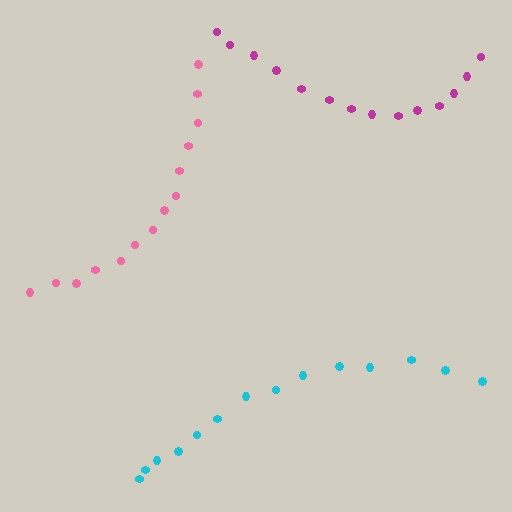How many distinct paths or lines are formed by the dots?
There are 3 distinct paths.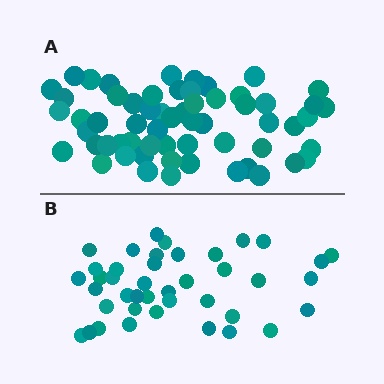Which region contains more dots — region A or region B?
Region A (the top region) has more dots.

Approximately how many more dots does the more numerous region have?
Region A has approximately 20 more dots than region B.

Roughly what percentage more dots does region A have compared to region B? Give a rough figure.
About 45% more.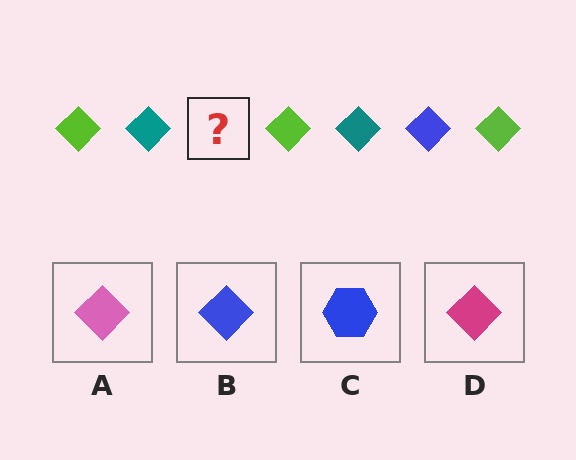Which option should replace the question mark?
Option B.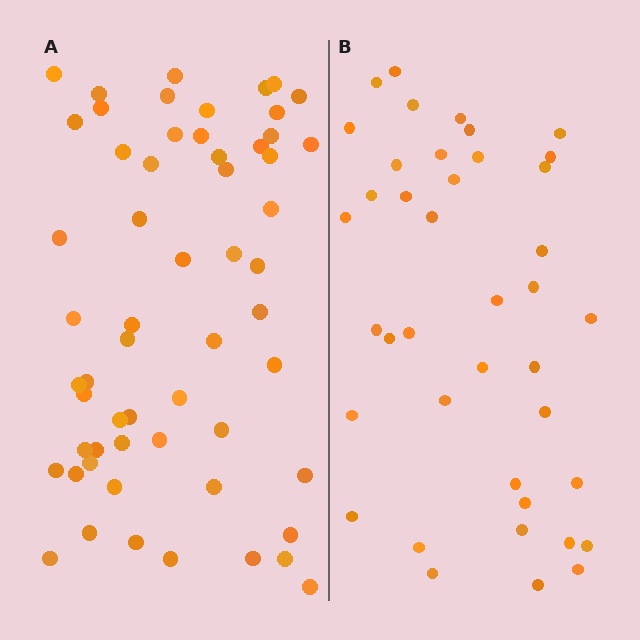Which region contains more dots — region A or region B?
Region A (the left region) has more dots.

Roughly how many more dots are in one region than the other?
Region A has approximately 20 more dots than region B.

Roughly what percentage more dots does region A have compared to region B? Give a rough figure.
About 45% more.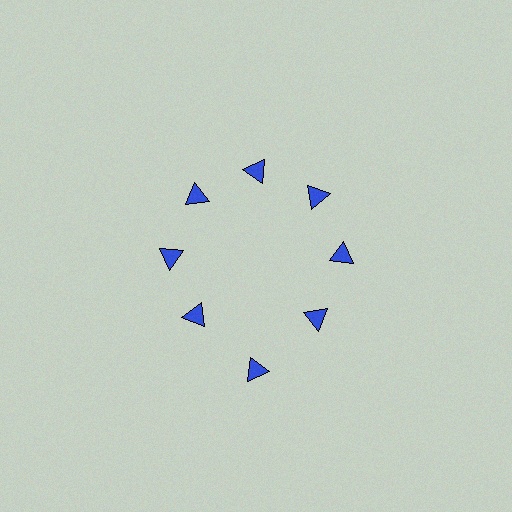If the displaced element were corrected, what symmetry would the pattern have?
It would have 8-fold rotational symmetry — the pattern would map onto itself every 45 degrees.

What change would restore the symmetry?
The symmetry would be restored by moving it inward, back onto the ring so that all 8 triangles sit at equal angles and equal distance from the center.